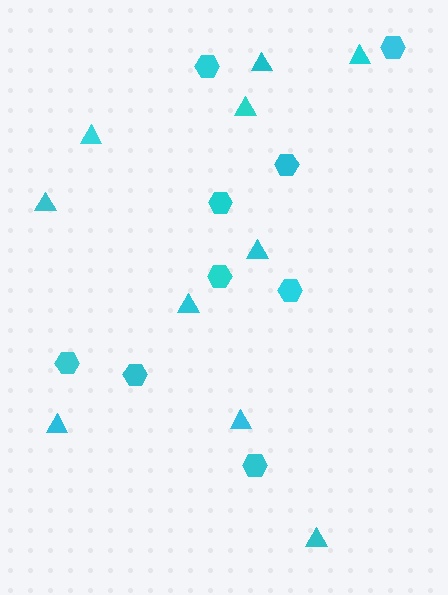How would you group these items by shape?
There are 2 groups: one group of triangles (10) and one group of hexagons (9).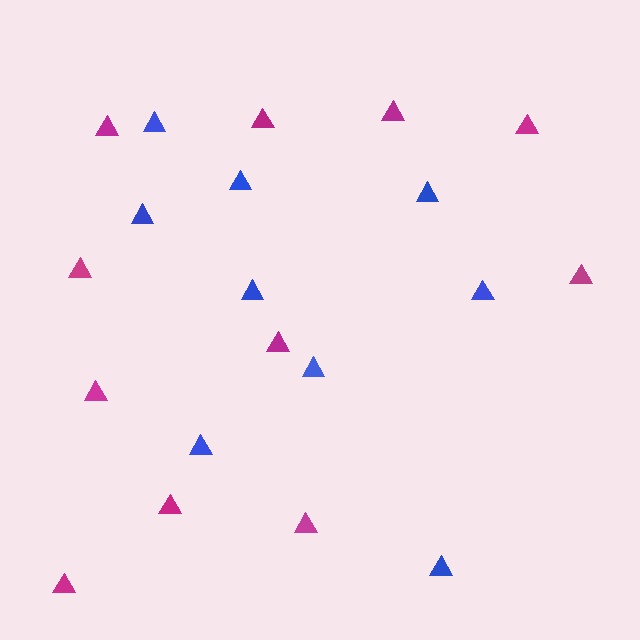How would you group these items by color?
There are 2 groups: one group of magenta triangles (11) and one group of blue triangles (9).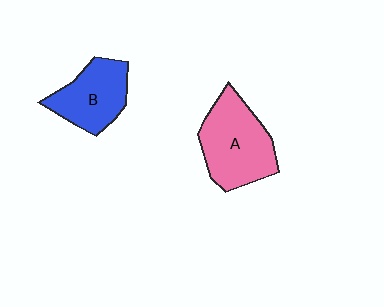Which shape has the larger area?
Shape A (pink).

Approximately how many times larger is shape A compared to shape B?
Approximately 1.3 times.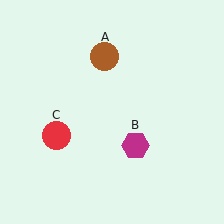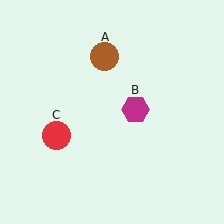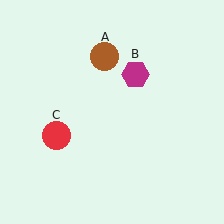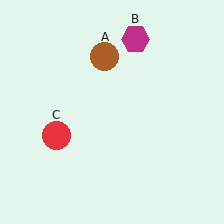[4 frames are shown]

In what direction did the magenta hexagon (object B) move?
The magenta hexagon (object B) moved up.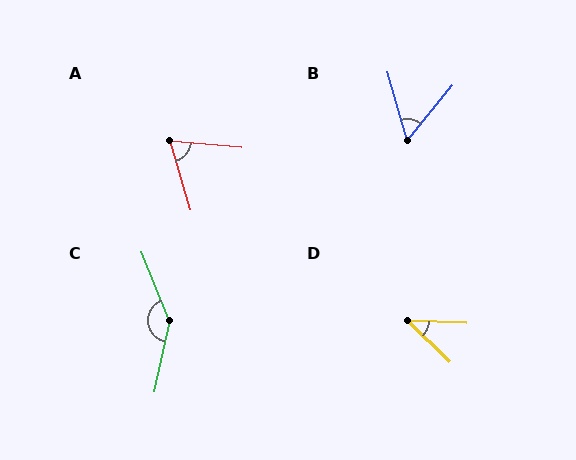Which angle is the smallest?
D, at approximately 42 degrees.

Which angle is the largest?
C, at approximately 146 degrees.